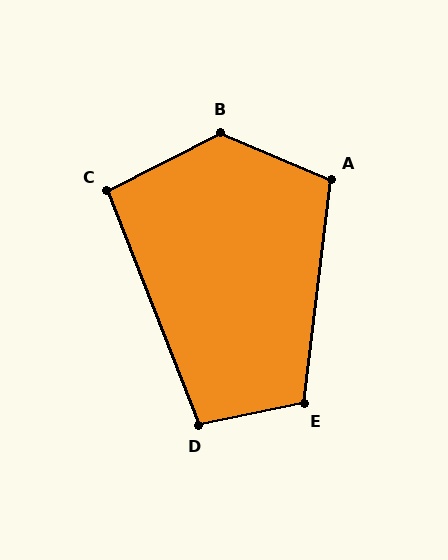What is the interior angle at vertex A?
Approximately 106 degrees (obtuse).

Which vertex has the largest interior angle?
B, at approximately 130 degrees.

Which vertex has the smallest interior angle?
C, at approximately 96 degrees.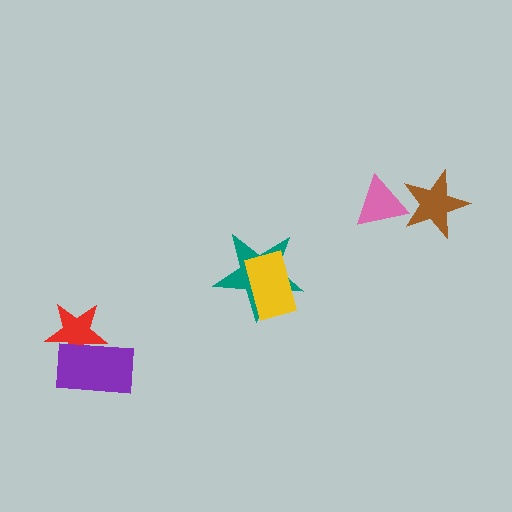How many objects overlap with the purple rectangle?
1 object overlaps with the purple rectangle.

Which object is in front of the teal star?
The yellow rectangle is in front of the teal star.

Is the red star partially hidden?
Yes, it is partially covered by another shape.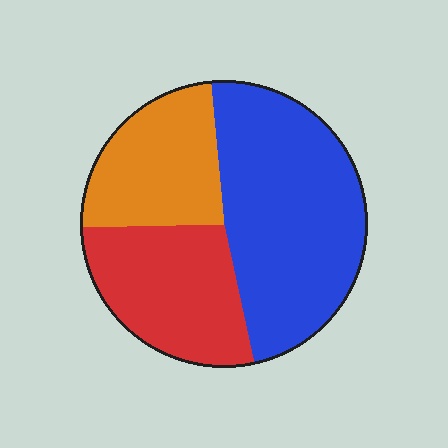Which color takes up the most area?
Blue, at roughly 50%.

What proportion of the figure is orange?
Orange takes up between a sixth and a third of the figure.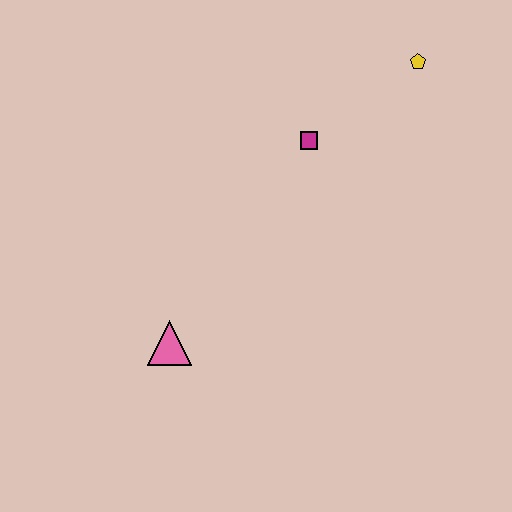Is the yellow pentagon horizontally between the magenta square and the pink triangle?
No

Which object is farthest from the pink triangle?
The yellow pentagon is farthest from the pink triangle.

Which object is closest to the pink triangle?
The magenta square is closest to the pink triangle.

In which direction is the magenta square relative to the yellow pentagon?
The magenta square is to the left of the yellow pentagon.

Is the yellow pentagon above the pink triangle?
Yes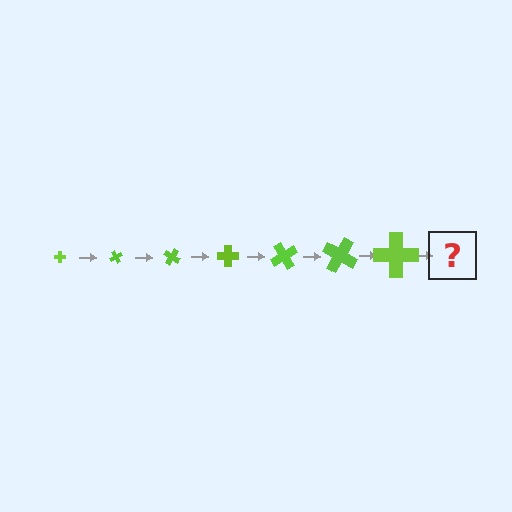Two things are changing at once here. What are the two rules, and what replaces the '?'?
The two rules are that the cross grows larger each step and it rotates 60 degrees each step. The '?' should be a cross, larger than the previous one and rotated 420 degrees from the start.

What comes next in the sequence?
The next element should be a cross, larger than the previous one and rotated 420 degrees from the start.